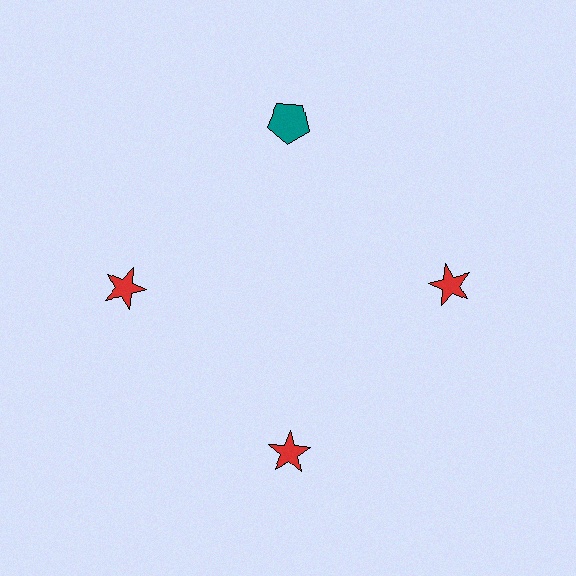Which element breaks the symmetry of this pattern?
The teal pentagon at roughly the 12 o'clock position breaks the symmetry. All other shapes are red stars.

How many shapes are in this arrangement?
There are 4 shapes arranged in a ring pattern.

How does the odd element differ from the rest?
It differs in both color (teal instead of red) and shape (pentagon instead of star).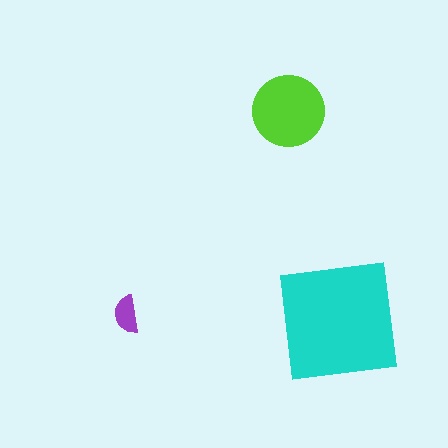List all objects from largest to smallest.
The cyan square, the lime circle, the purple semicircle.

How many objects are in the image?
There are 3 objects in the image.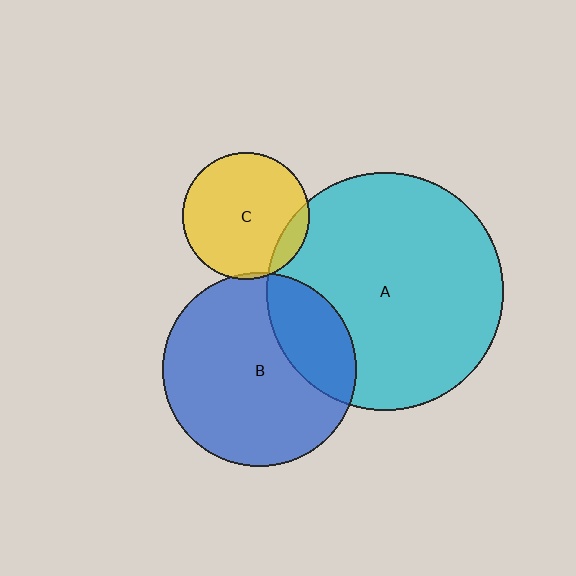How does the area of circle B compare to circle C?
Approximately 2.3 times.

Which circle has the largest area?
Circle A (cyan).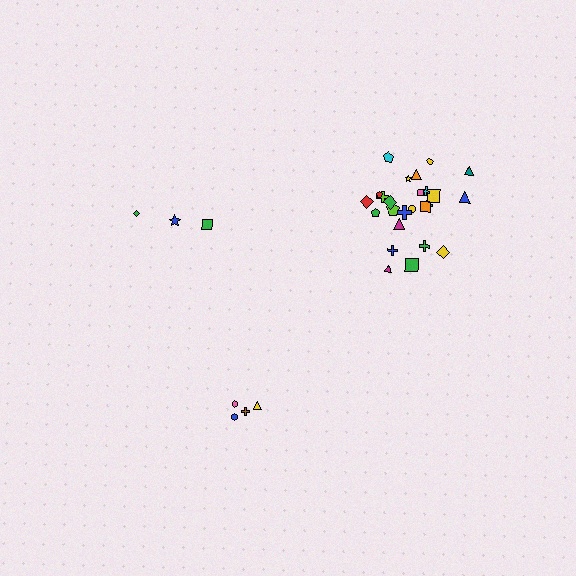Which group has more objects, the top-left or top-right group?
The top-right group.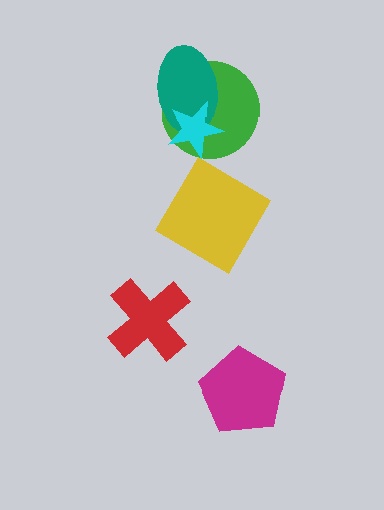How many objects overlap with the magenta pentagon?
0 objects overlap with the magenta pentagon.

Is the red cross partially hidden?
No, no other shape covers it.